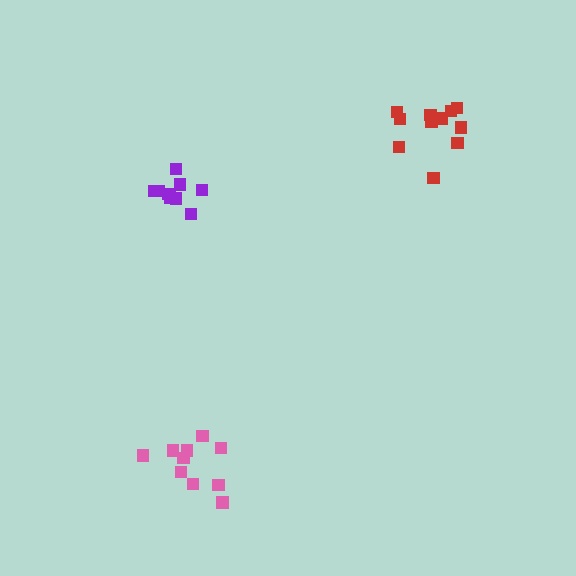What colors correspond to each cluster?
The clusters are colored: purple, red, pink.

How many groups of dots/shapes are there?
There are 3 groups.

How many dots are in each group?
Group 1: 9 dots, Group 2: 11 dots, Group 3: 10 dots (30 total).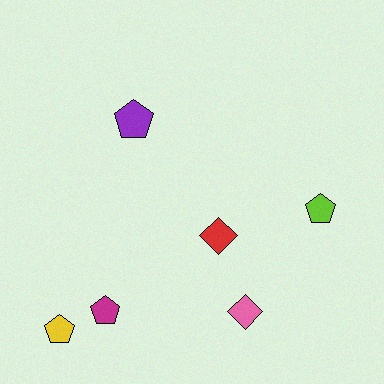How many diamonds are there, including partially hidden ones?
There are 2 diamonds.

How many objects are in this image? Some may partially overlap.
There are 6 objects.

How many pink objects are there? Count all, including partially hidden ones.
There is 1 pink object.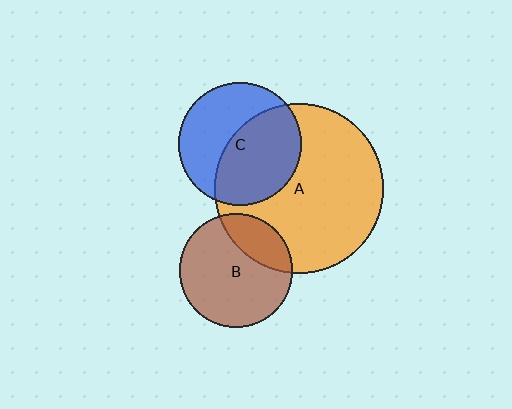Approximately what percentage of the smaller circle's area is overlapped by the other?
Approximately 55%.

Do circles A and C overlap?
Yes.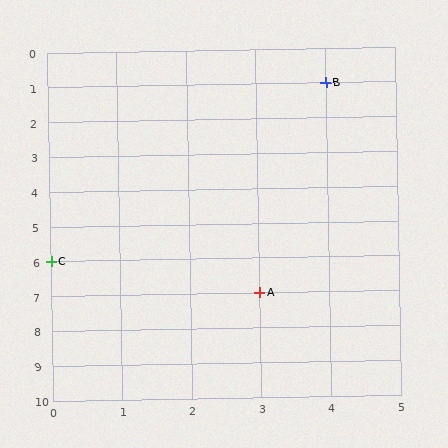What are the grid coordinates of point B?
Point B is at grid coordinates (4, 1).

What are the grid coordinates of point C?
Point C is at grid coordinates (0, 6).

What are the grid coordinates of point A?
Point A is at grid coordinates (3, 7).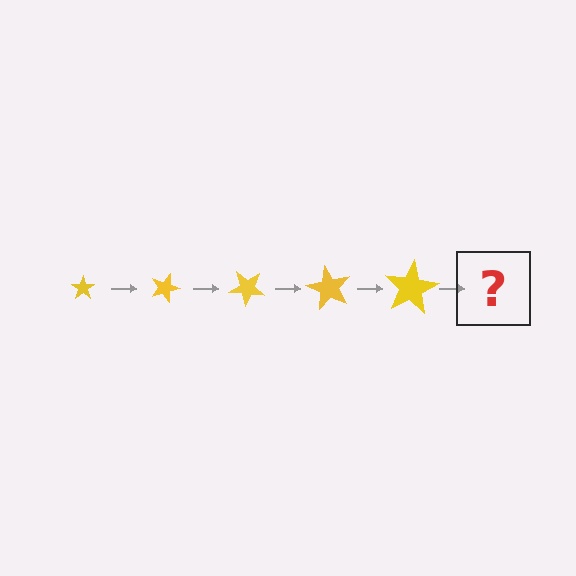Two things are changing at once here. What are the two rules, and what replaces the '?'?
The two rules are that the star grows larger each step and it rotates 20 degrees each step. The '?' should be a star, larger than the previous one and rotated 100 degrees from the start.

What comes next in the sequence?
The next element should be a star, larger than the previous one and rotated 100 degrees from the start.